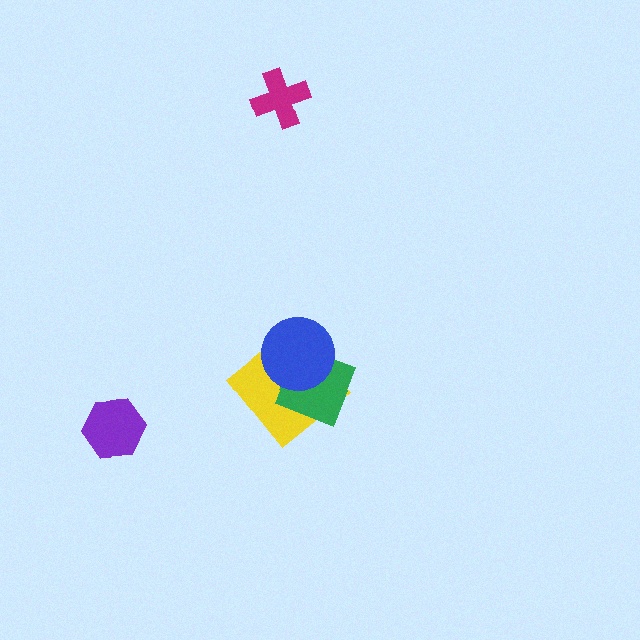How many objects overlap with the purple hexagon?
0 objects overlap with the purple hexagon.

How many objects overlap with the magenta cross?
0 objects overlap with the magenta cross.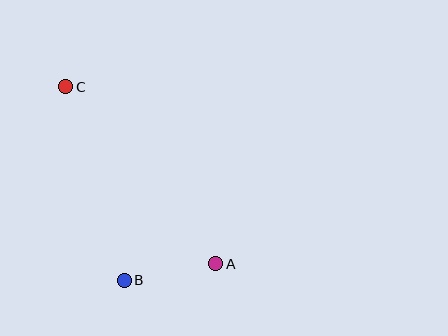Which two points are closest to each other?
Points A and B are closest to each other.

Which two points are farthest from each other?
Points A and C are farthest from each other.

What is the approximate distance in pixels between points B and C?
The distance between B and C is approximately 202 pixels.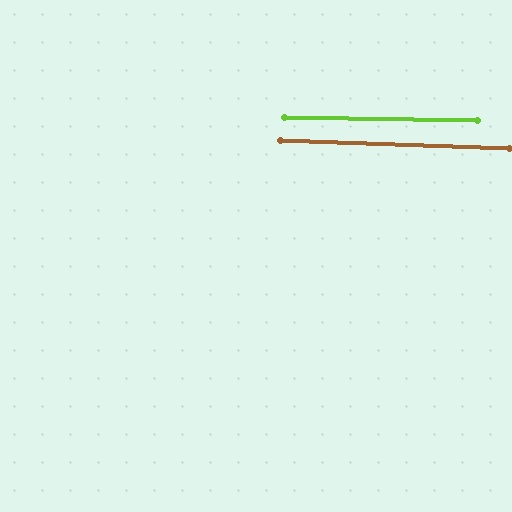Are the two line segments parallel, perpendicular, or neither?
Parallel — their directions differ by only 0.9°.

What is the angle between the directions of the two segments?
Approximately 1 degree.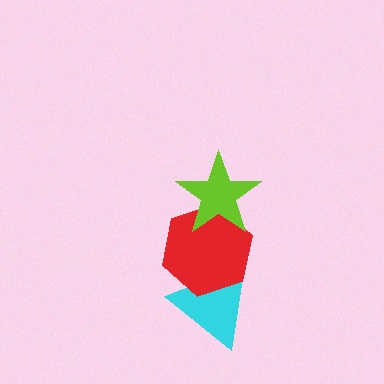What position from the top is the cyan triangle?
The cyan triangle is 3rd from the top.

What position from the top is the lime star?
The lime star is 1st from the top.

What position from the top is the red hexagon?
The red hexagon is 2nd from the top.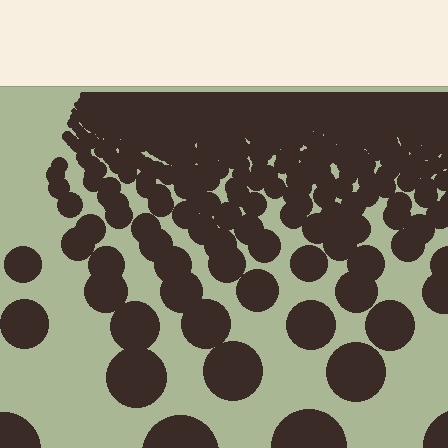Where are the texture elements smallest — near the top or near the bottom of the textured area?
Near the top.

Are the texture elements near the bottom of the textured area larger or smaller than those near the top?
Larger. Near the bottom, elements are closer to the viewer and appear at a bigger on-screen size.